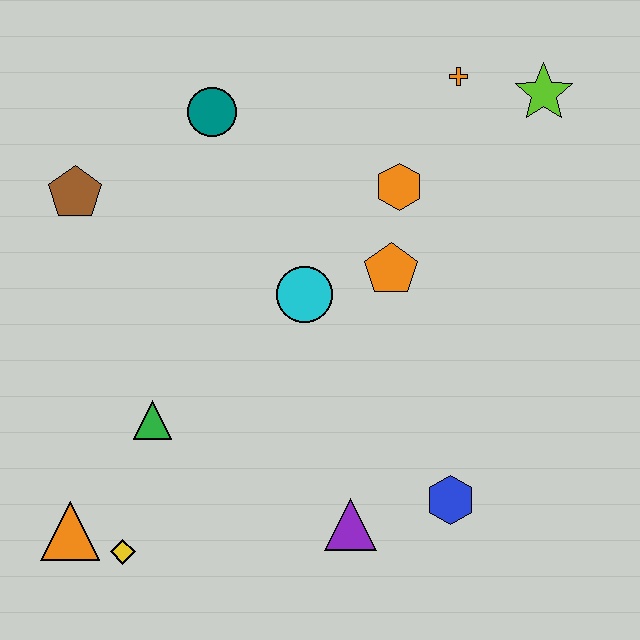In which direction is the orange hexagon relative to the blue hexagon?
The orange hexagon is above the blue hexagon.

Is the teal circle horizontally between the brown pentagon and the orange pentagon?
Yes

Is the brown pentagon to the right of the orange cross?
No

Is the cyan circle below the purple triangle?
No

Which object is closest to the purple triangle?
The blue hexagon is closest to the purple triangle.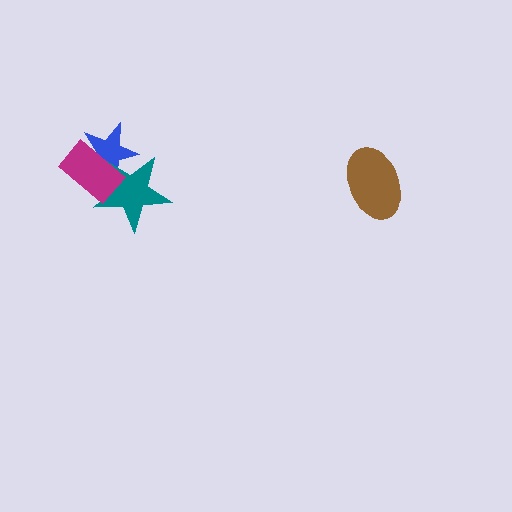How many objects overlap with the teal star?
2 objects overlap with the teal star.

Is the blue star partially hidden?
Yes, it is partially covered by another shape.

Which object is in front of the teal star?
The magenta rectangle is in front of the teal star.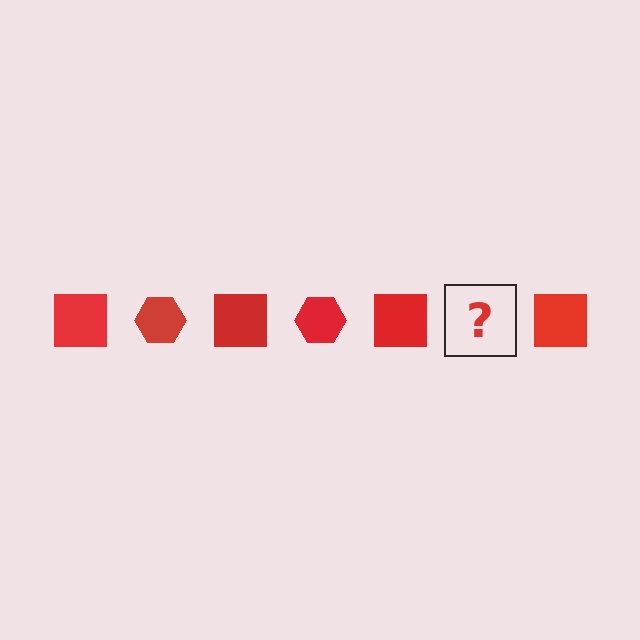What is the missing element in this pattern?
The missing element is a red hexagon.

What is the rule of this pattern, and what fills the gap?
The rule is that the pattern cycles through square, hexagon shapes in red. The gap should be filled with a red hexagon.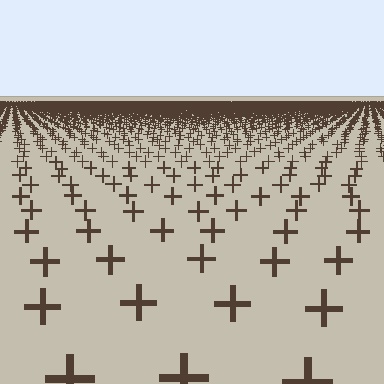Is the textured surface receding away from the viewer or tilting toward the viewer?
The surface is receding away from the viewer. Texture elements get smaller and denser toward the top.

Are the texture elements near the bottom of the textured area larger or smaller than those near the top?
Larger. Near the bottom, elements are closer to the viewer and appear at a bigger on-screen size.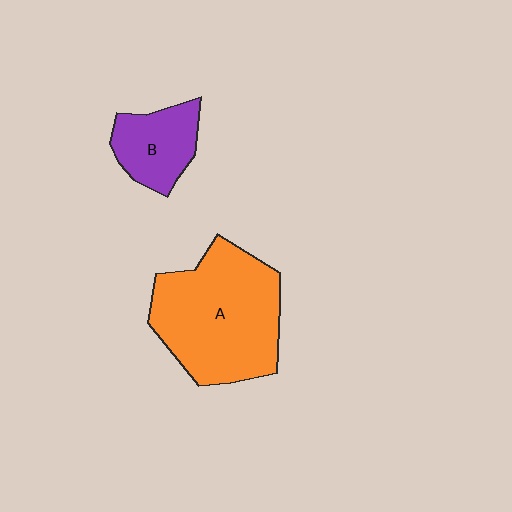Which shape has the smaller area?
Shape B (purple).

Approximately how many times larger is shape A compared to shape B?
Approximately 2.4 times.